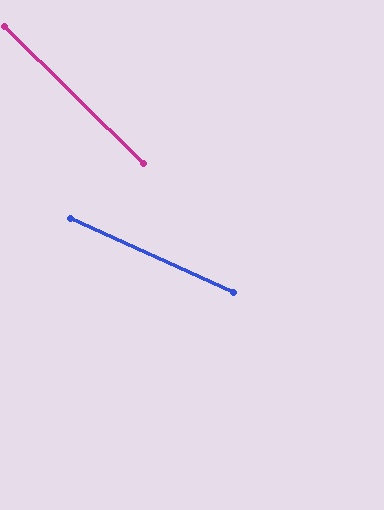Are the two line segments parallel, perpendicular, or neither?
Neither parallel nor perpendicular — they differ by about 21°.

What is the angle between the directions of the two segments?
Approximately 21 degrees.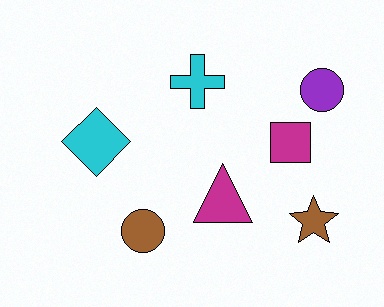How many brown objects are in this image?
There are 2 brown objects.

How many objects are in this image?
There are 7 objects.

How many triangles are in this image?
There is 1 triangle.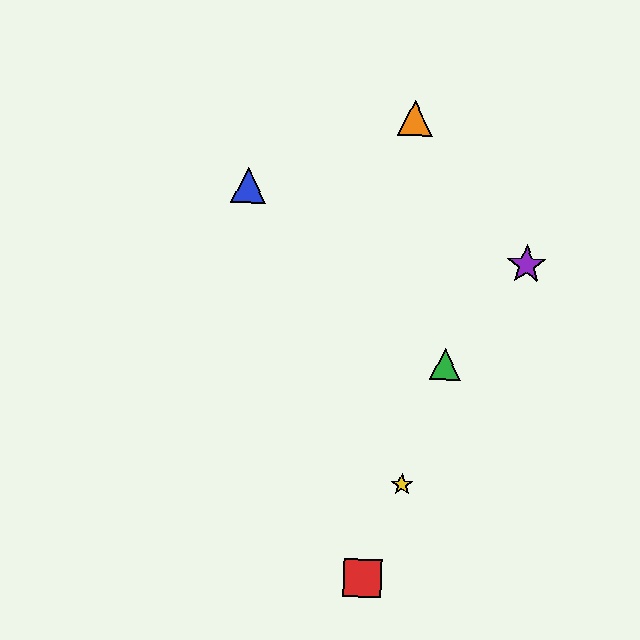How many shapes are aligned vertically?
2 shapes (the yellow star, the orange triangle) are aligned vertically.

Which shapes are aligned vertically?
The yellow star, the orange triangle are aligned vertically.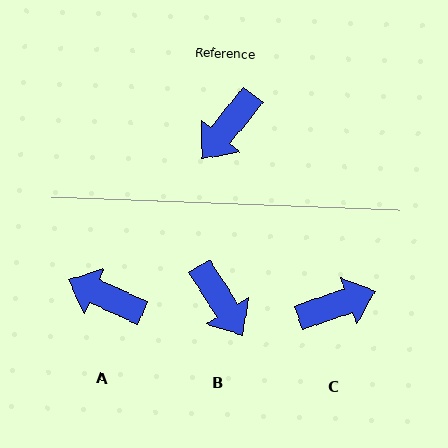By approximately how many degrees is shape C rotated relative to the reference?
Approximately 148 degrees counter-clockwise.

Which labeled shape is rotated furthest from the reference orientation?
C, about 148 degrees away.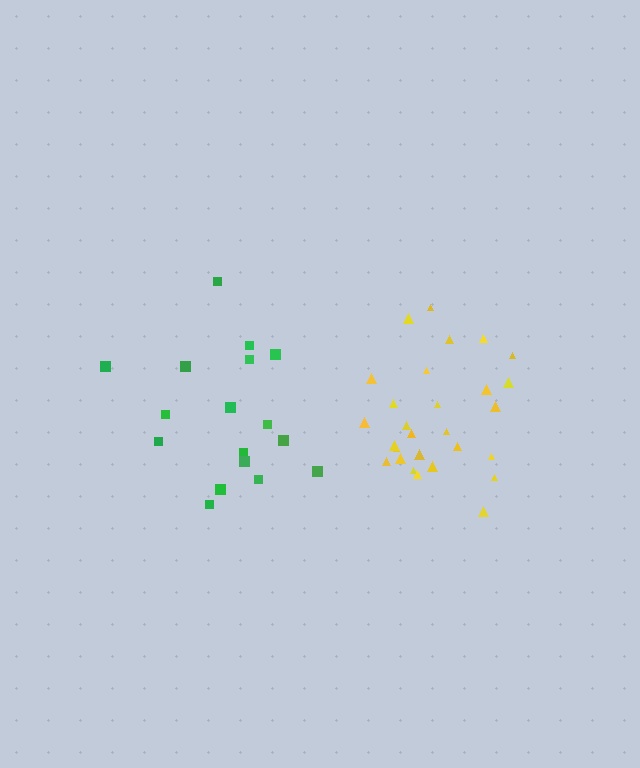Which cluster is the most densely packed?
Yellow.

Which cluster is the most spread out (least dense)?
Green.